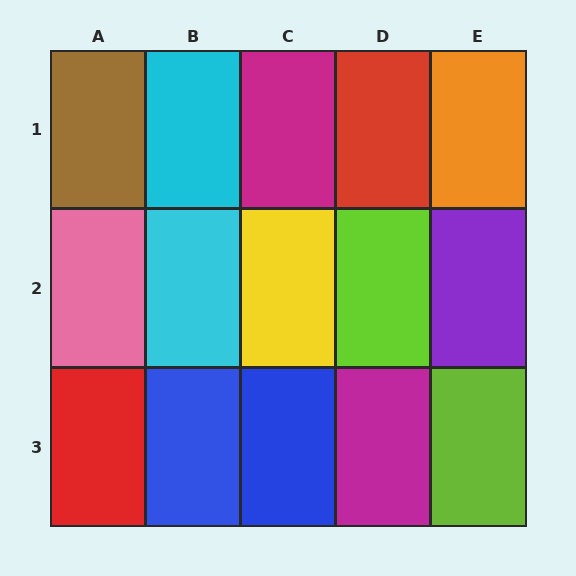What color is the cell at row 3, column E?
Lime.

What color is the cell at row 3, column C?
Blue.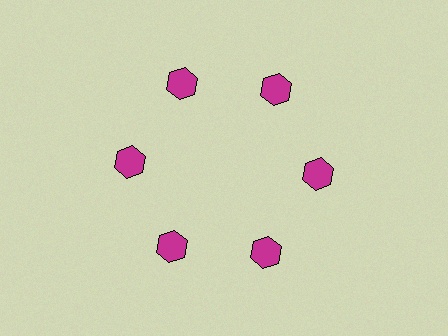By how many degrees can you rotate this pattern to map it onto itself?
The pattern maps onto itself every 60 degrees of rotation.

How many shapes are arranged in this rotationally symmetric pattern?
There are 6 shapes, arranged in 6 groups of 1.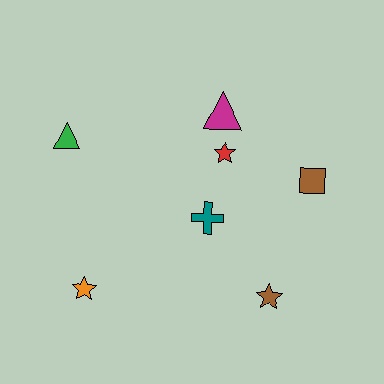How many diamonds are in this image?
There are no diamonds.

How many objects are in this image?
There are 7 objects.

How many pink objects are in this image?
There are no pink objects.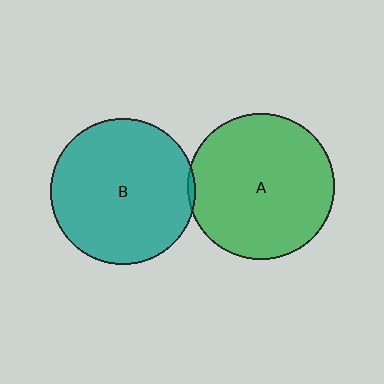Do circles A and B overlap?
Yes.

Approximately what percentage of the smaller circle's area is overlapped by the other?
Approximately 5%.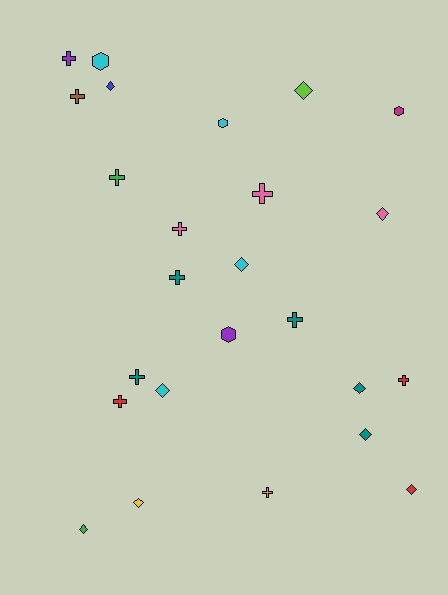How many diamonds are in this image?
There are 10 diamonds.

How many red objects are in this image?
There are 3 red objects.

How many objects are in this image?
There are 25 objects.